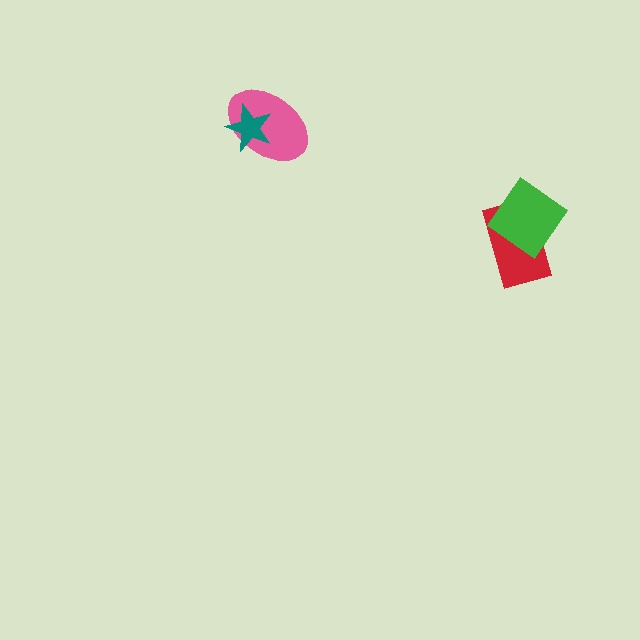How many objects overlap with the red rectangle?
1 object overlaps with the red rectangle.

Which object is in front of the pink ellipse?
The teal star is in front of the pink ellipse.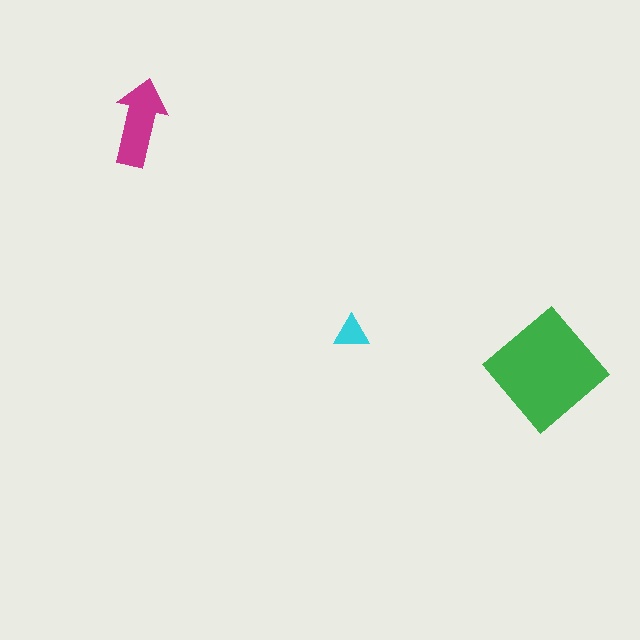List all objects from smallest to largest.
The cyan triangle, the magenta arrow, the green diamond.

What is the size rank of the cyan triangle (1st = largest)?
3rd.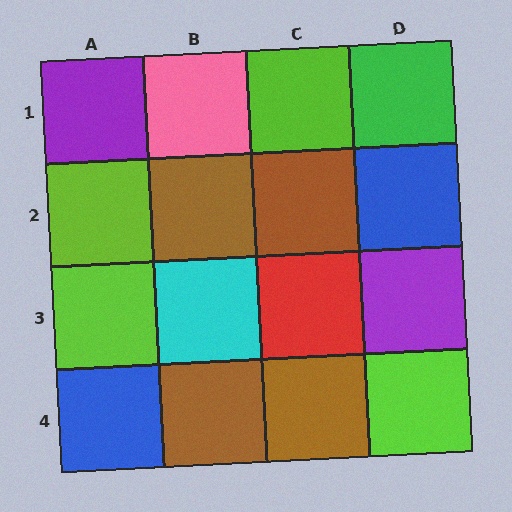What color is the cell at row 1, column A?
Purple.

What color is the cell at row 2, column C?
Brown.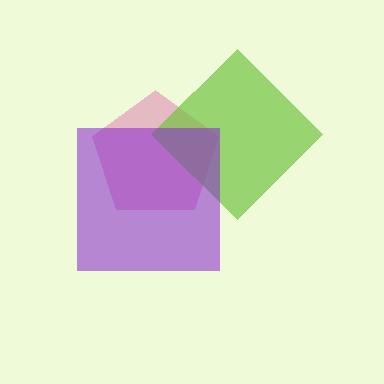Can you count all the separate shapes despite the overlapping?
Yes, there are 3 separate shapes.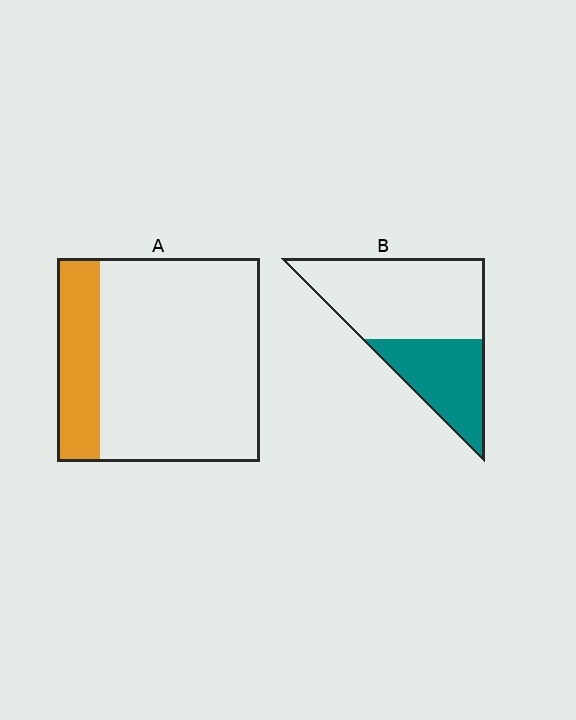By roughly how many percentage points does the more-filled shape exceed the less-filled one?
By roughly 15 percentage points (B over A).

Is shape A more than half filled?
No.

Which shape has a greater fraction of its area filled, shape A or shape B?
Shape B.